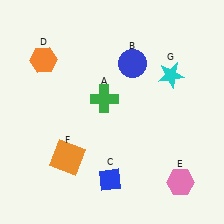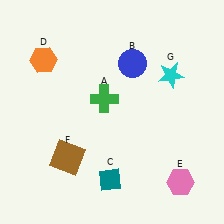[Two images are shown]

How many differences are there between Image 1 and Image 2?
There are 2 differences between the two images.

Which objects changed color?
C changed from blue to teal. F changed from orange to brown.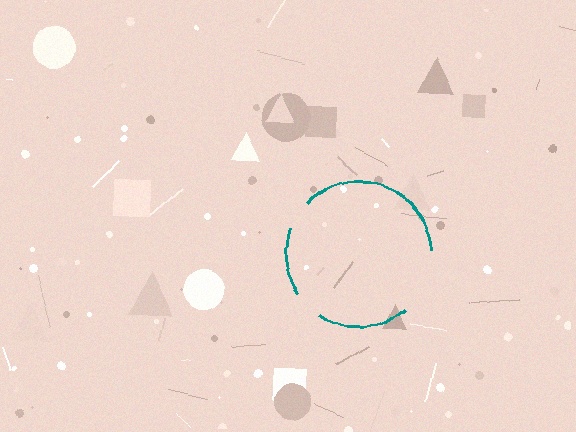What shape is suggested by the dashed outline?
The dashed outline suggests a circle.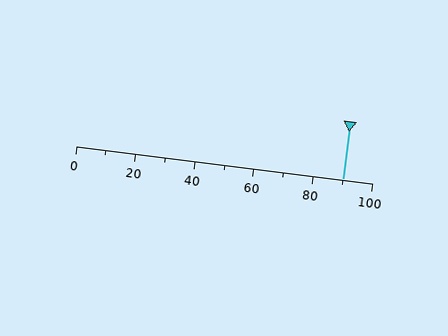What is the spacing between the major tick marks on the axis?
The major ticks are spaced 20 apart.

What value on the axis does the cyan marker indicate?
The marker indicates approximately 90.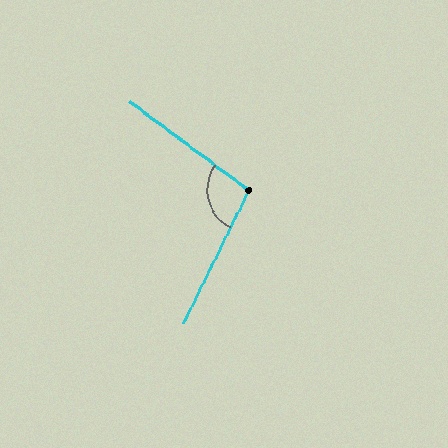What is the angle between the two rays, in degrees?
Approximately 100 degrees.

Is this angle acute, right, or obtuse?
It is obtuse.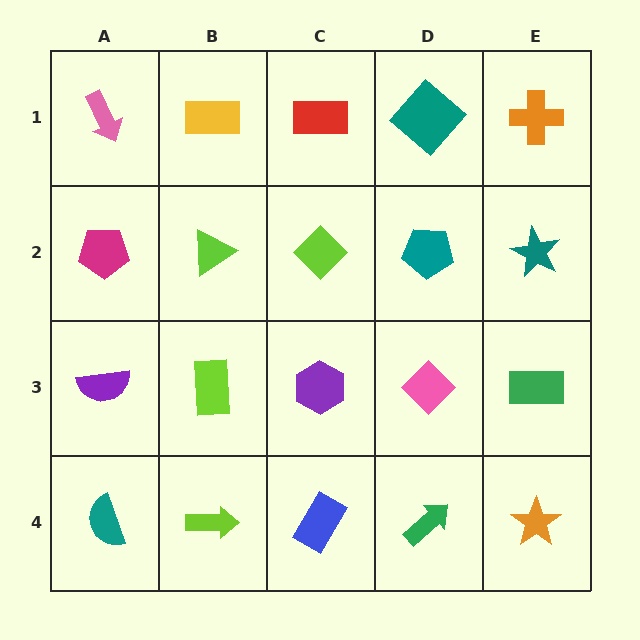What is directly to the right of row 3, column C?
A pink diamond.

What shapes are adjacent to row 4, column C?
A purple hexagon (row 3, column C), a lime arrow (row 4, column B), a green arrow (row 4, column D).